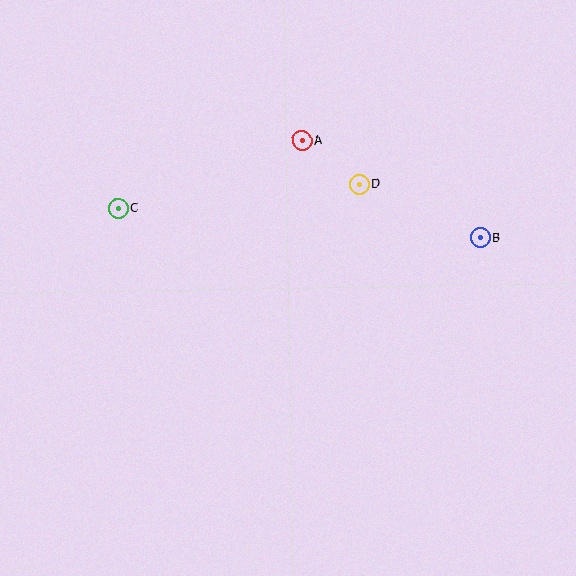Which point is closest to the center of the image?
Point D at (359, 184) is closest to the center.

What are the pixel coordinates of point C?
Point C is at (118, 208).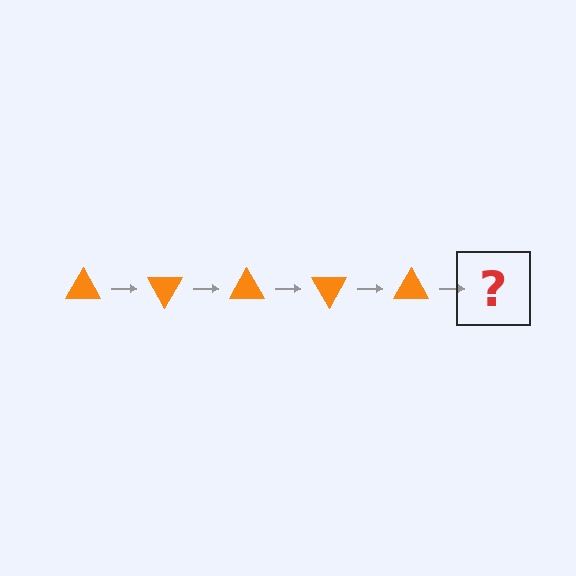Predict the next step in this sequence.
The next step is an orange triangle rotated 300 degrees.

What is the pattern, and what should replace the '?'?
The pattern is that the triangle rotates 60 degrees each step. The '?' should be an orange triangle rotated 300 degrees.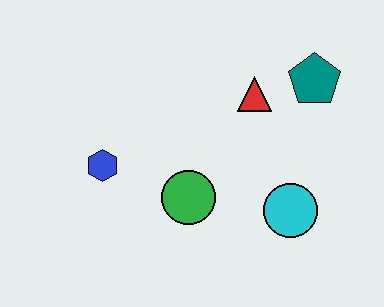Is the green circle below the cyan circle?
No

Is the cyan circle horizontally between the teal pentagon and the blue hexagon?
Yes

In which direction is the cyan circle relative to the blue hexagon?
The cyan circle is to the right of the blue hexagon.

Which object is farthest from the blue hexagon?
The teal pentagon is farthest from the blue hexagon.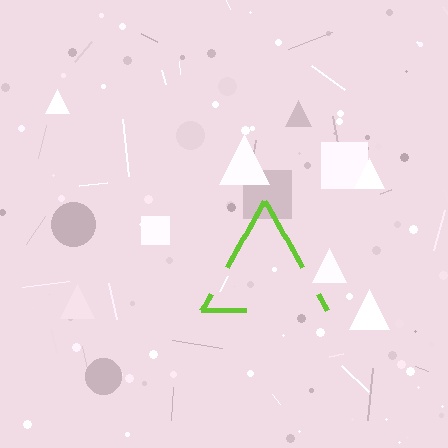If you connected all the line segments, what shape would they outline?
They would outline a triangle.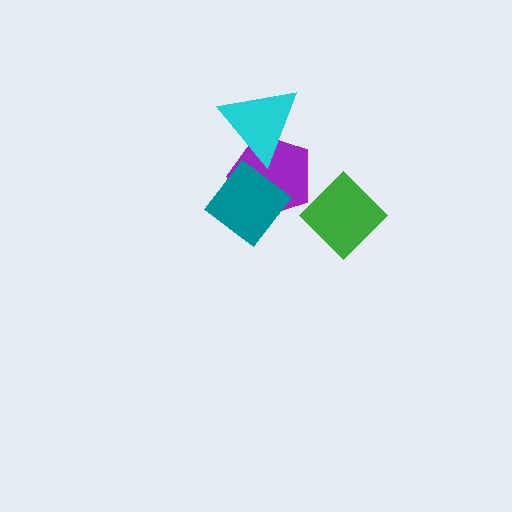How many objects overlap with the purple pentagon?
2 objects overlap with the purple pentagon.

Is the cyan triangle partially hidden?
No, no other shape covers it.